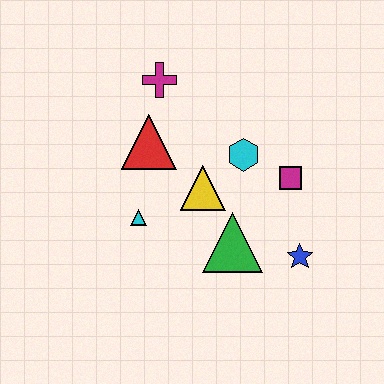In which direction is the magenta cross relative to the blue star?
The magenta cross is above the blue star.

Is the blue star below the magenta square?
Yes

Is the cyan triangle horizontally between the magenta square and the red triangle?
No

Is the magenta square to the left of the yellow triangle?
No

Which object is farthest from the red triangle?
The blue star is farthest from the red triangle.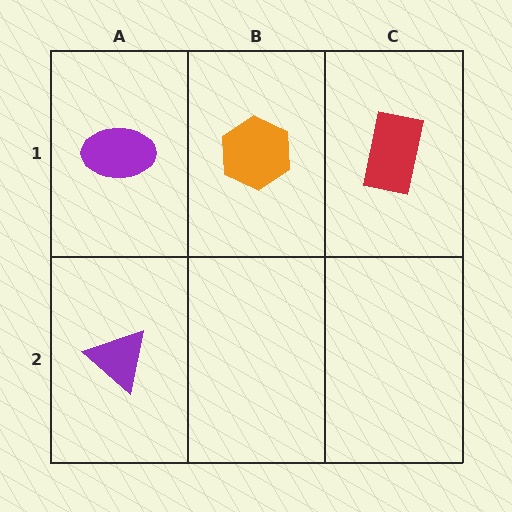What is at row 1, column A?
A purple ellipse.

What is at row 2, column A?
A purple triangle.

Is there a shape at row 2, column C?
No, that cell is empty.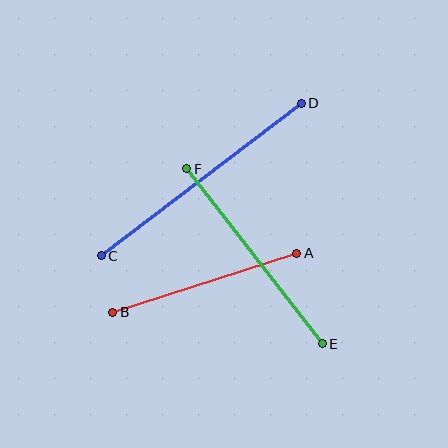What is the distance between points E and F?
The distance is approximately 221 pixels.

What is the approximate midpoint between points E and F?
The midpoint is at approximately (254, 256) pixels.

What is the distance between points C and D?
The distance is approximately 251 pixels.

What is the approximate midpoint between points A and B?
The midpoint is at approximately (205, 283) pixels.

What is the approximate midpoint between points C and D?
The midpoint is at approximately (201, 180) pixels.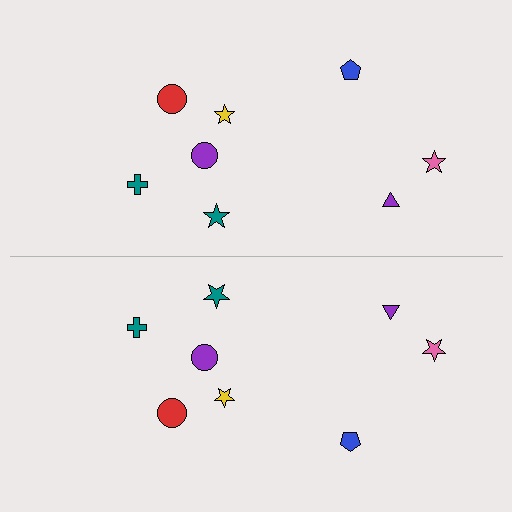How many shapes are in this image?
There are 16 shapes in this image.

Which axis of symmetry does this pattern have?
The pattern has a horizontal axis of symmetry running through the center of the image.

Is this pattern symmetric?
Yes, this pattern has bilateral (reflection) symmetry.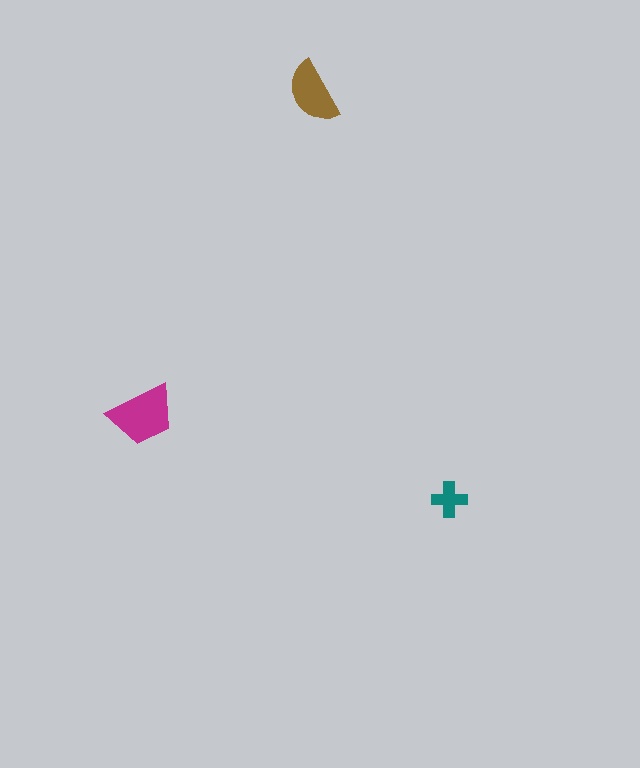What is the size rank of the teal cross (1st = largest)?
3rd.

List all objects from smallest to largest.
The teal cross, the brown semicircle, the magenta trapezoid.